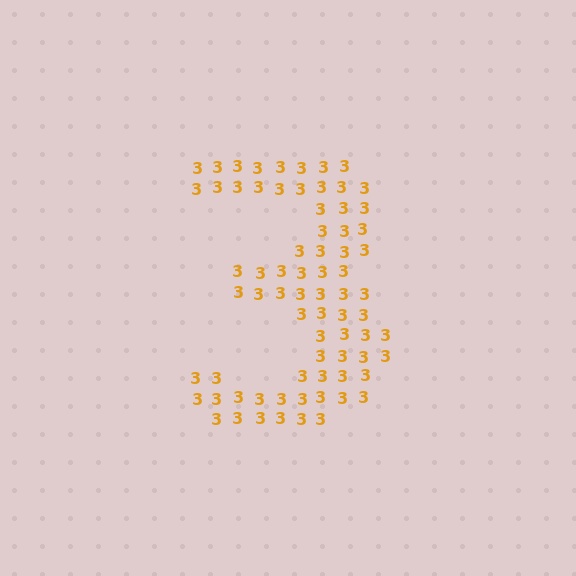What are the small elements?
The small elements are digit 3's.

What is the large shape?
The large shape is the digit 3.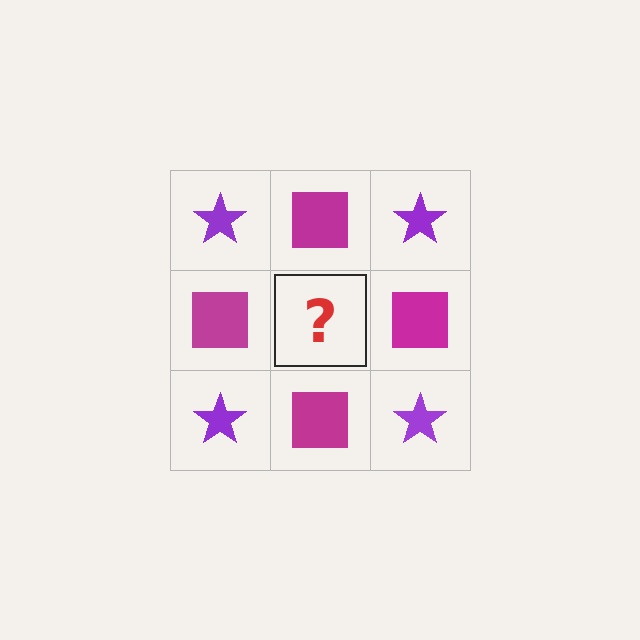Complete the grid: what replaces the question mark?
The question mark should be replaced with a purple star.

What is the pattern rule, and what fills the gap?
The rule is that it alternates purple star and magenta square in a checkerboard pattern. The gap should be filled with a purple star.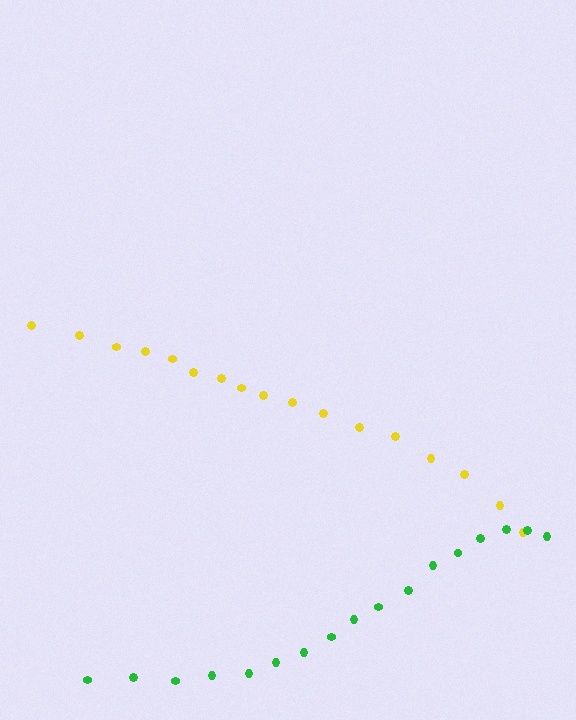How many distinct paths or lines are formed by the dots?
There are 2 distinct paths.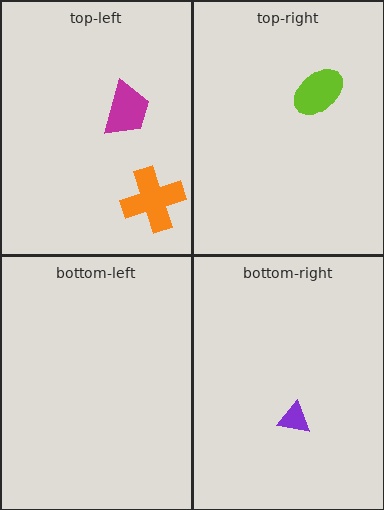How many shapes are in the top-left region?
2.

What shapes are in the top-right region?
The lime ellipse.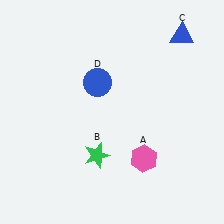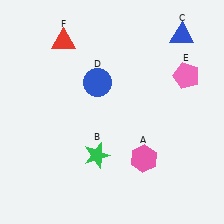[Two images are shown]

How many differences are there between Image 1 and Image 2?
There are 2 differences between the two images.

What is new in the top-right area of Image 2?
A pink pentagon (E) was added in the top-right area of Image 2.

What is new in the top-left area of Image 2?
A red triangle (F) was added in the top-left area of Image 2.